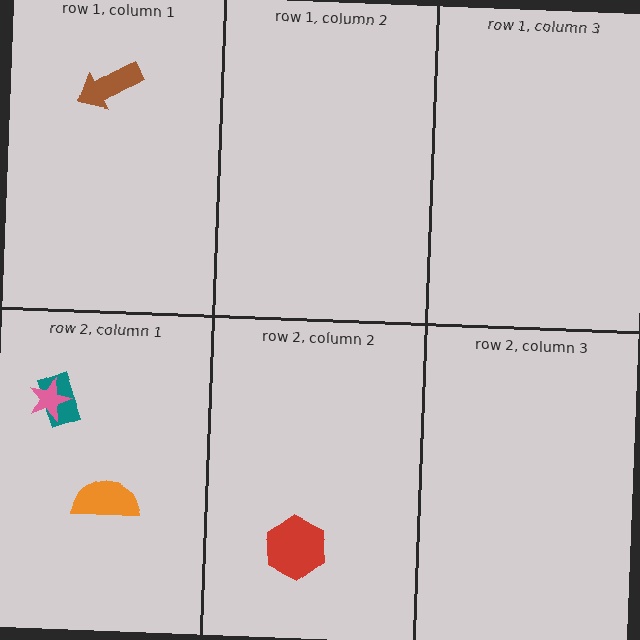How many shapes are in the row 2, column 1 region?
3.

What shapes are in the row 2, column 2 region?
The red hexagon.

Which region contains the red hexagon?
The row 2, column 2 region.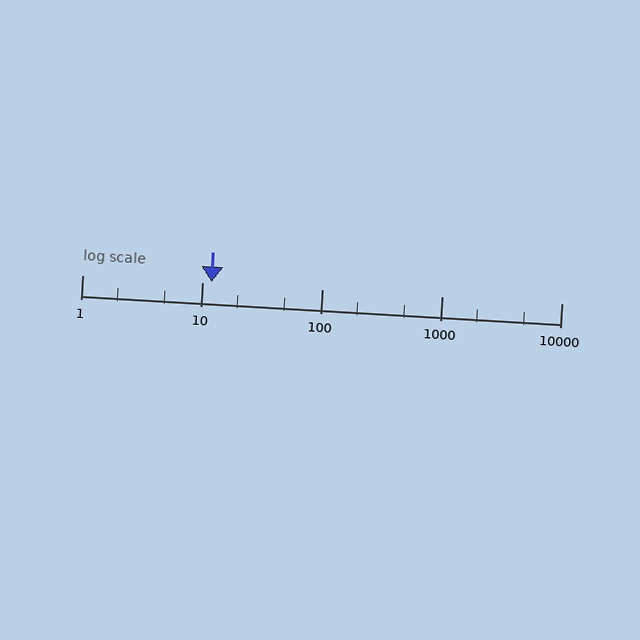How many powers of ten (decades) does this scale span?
The scale spans 4 decades, from 1 to 10000.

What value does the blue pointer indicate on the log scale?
The pointer indicates approximately 12.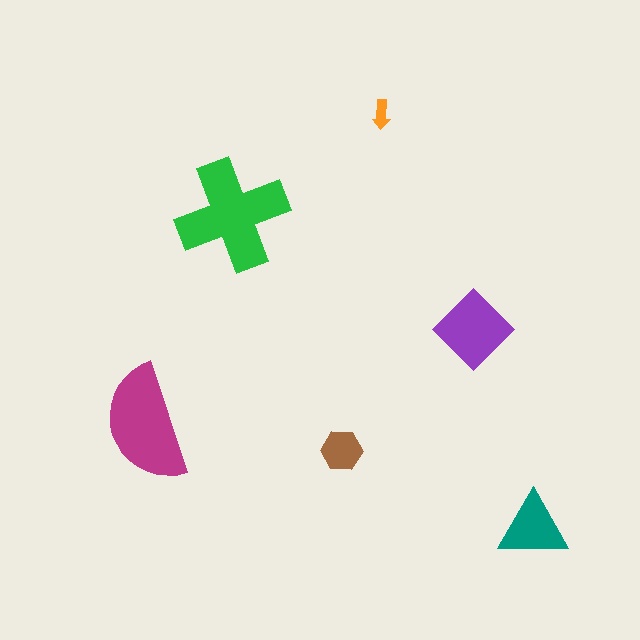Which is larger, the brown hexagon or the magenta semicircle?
The magenta semicircle.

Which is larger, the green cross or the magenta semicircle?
The green cross.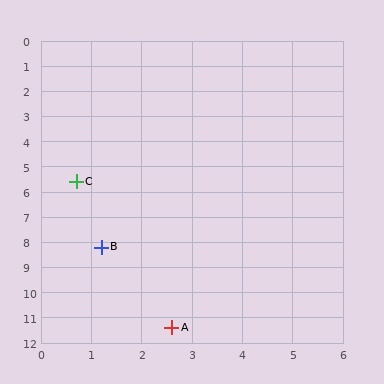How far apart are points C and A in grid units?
Points C and A are about 6.1 grid units apart.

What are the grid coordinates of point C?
Point C is at approximately (0.7, 5.6).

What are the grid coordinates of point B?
Point B is at approximately (1.2, 8.2).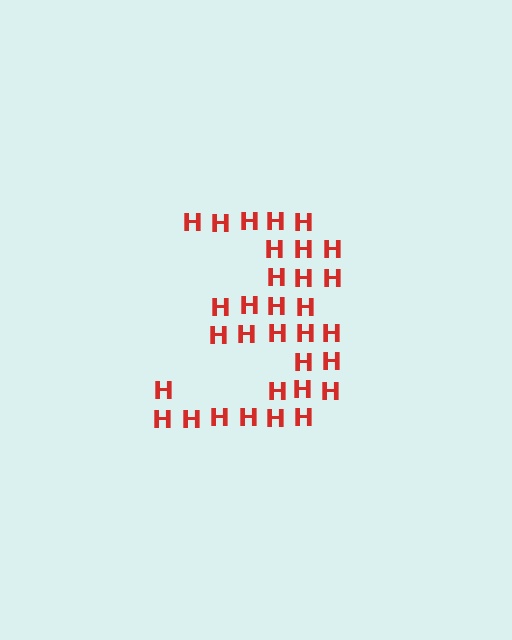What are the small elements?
The small elements are letter H's.